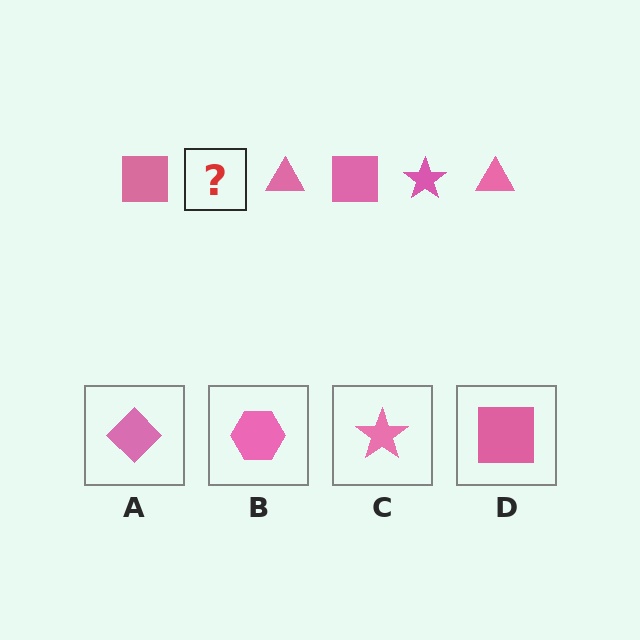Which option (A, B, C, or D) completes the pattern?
C.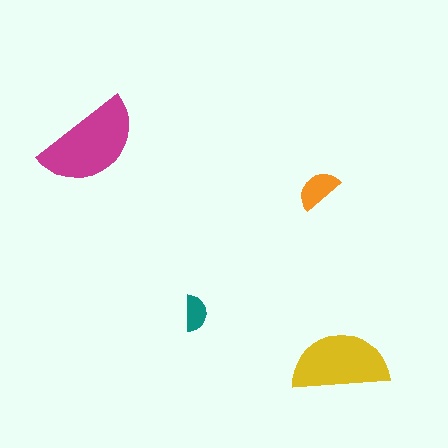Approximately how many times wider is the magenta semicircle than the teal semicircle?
About 3 times wider.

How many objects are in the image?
There are 4 objects in the image.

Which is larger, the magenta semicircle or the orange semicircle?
The magenta one.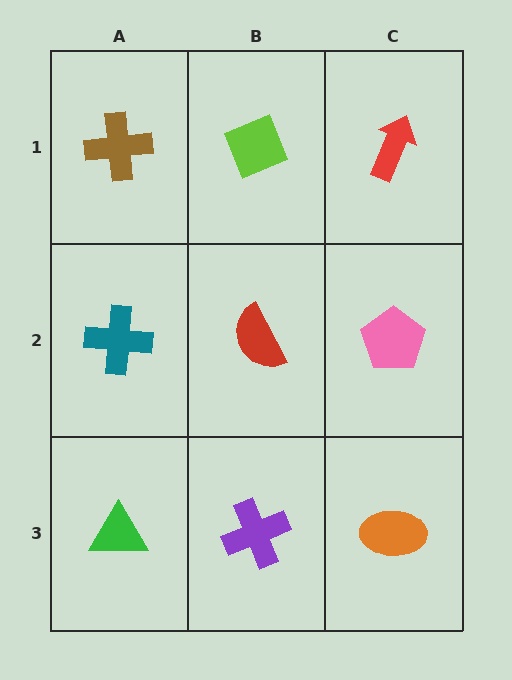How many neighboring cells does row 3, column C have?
2.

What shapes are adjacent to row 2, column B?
A lime diamond (row 1, column B), a purple cross (row 3, column B), a teal cross (row 2, column A), a pink pentagon (row 2, column C).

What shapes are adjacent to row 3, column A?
A teal cross (row 2, column A), a purple cross (row 3, column B).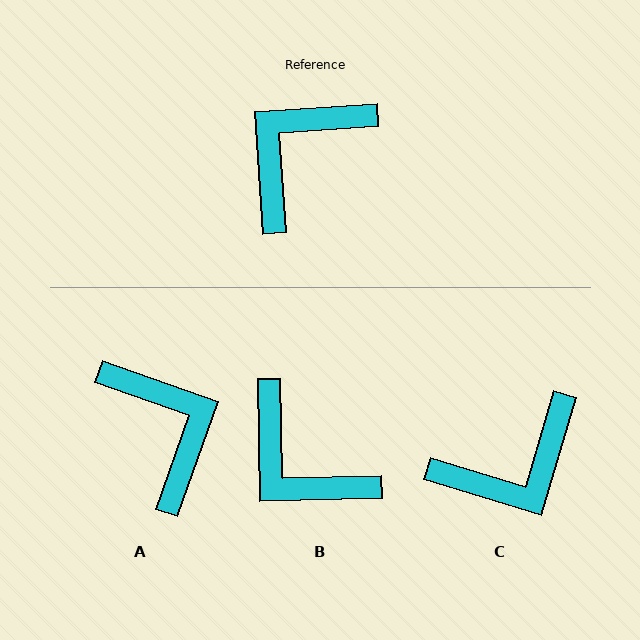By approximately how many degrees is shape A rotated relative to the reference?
Approximately 113 degrees clockwise.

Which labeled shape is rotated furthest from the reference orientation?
C, about 160 degrees away.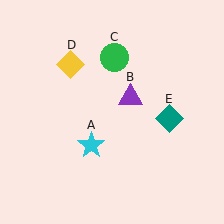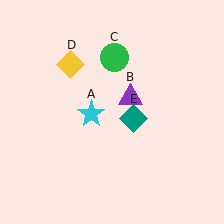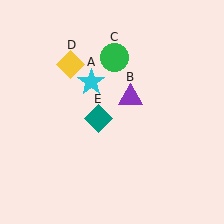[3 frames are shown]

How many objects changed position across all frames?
2 objects changed position: cyan star (object A), teal diamond (object E).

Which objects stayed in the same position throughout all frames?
Purple triangle (object B) and green circle (object C) and yellow diamond (object D) remained stationary.